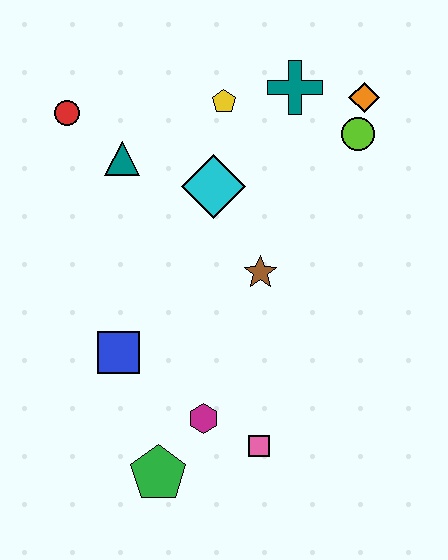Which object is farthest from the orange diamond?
The green pentagon is farthest from the orange diamond.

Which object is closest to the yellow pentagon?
The teal cross is closest to the yellow pentagon.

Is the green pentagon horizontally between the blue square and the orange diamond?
Yes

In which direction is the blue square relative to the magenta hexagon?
The blue square is to the left of the magenta hexagon.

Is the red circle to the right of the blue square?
No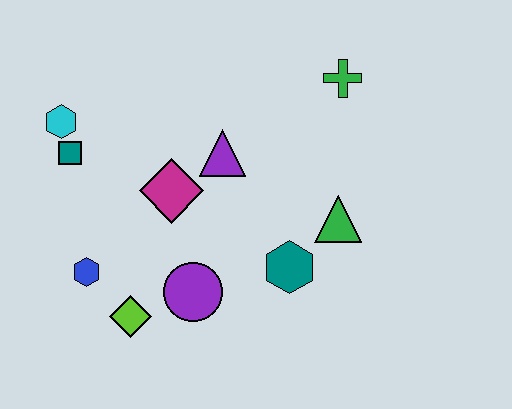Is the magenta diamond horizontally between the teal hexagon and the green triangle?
No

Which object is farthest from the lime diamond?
The green cross is farthest from the lime diamond.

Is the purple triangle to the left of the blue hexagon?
No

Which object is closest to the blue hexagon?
The lime diamond is closest to the blue hexagon.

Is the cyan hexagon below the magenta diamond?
No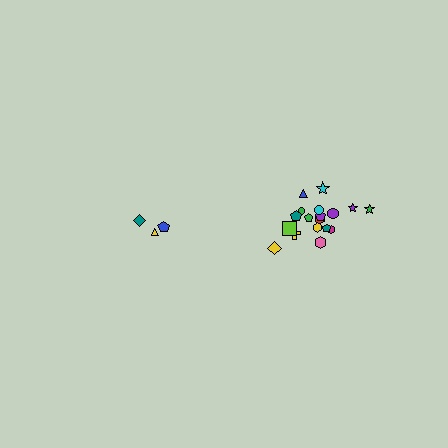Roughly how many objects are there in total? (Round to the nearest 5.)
Roughly 20 objects in total.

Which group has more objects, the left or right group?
The right group.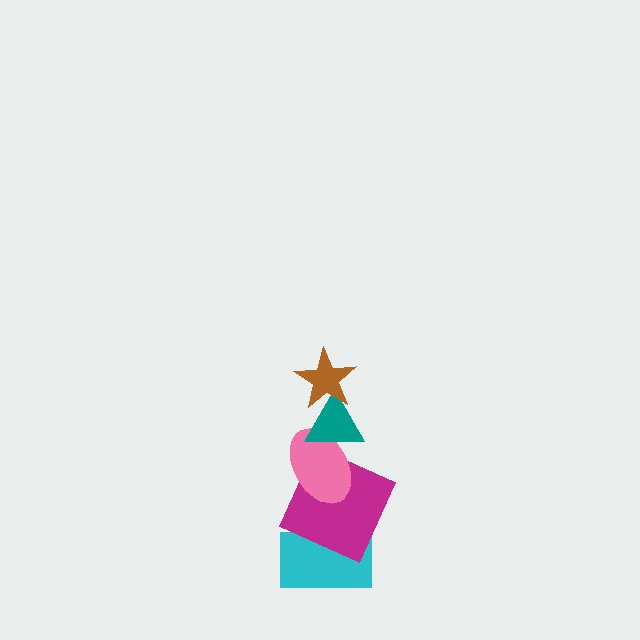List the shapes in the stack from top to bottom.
From top to bottom: the brown star, the teal triangle, the pink ellipse, the magenta square, the cyan rectangle.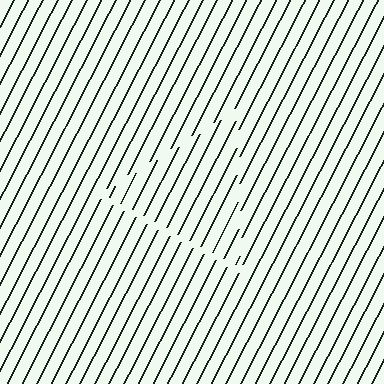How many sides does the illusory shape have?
3 sides — the line-ends trace a triangle.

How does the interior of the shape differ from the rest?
The interior of the shape contains the same grating, shifted by half a period — the contour is defined by the phase discontinuity where line-ends from the inner and outer gratings abut.